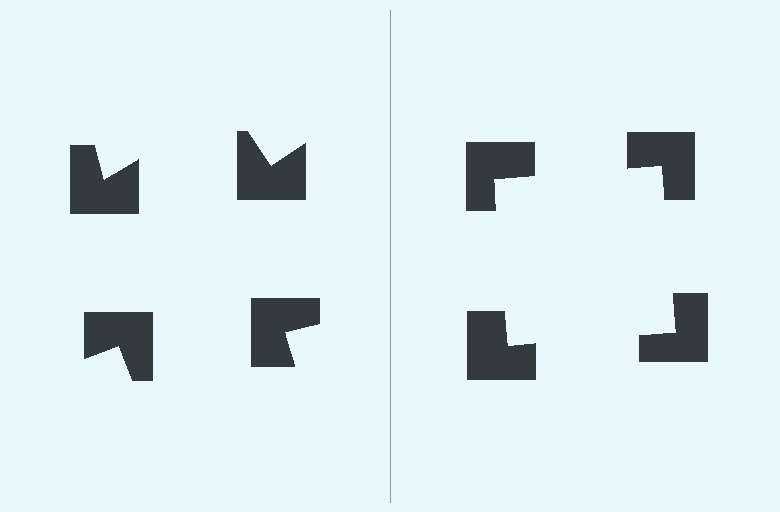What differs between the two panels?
The notched squares are positioned identically on both sides; only the wedge orientations differ. On the right they align to a square; on the left they are misaligned.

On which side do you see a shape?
An illusory square appears on the right side. On the left side the wedge cuts are rotated, so no coherent shape forms.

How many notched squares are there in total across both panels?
8 — 4 on each side.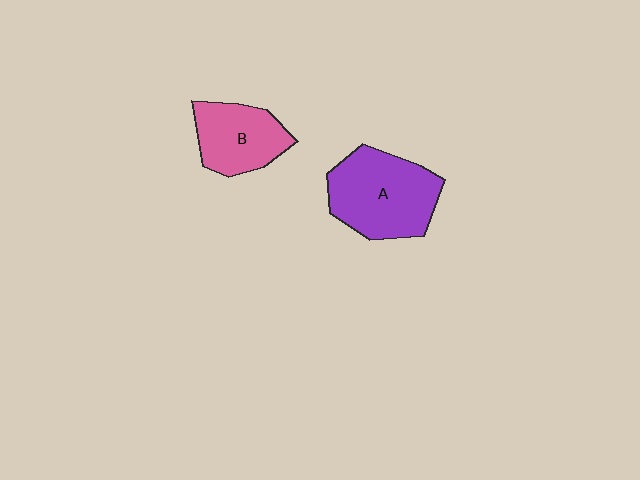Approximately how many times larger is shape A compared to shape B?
Approximately 1.4 times.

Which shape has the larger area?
Shape A (purple).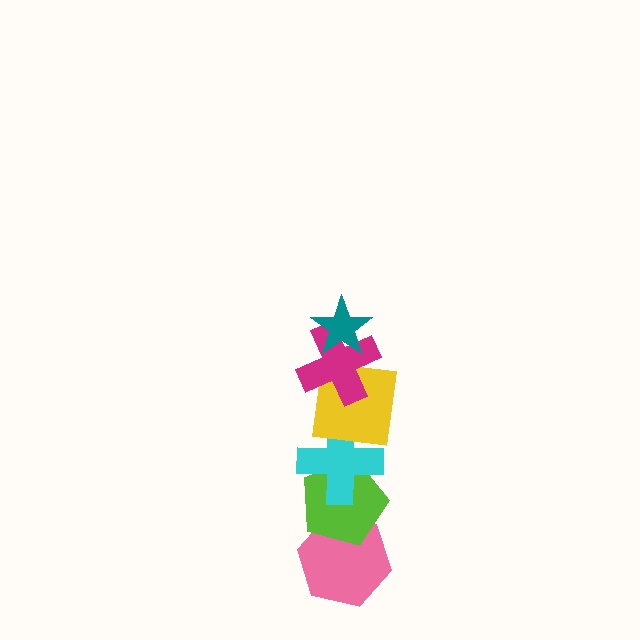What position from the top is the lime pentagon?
The lime pentagon is 5th from the top.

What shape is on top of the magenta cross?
The teal star is on top of the magenta cross.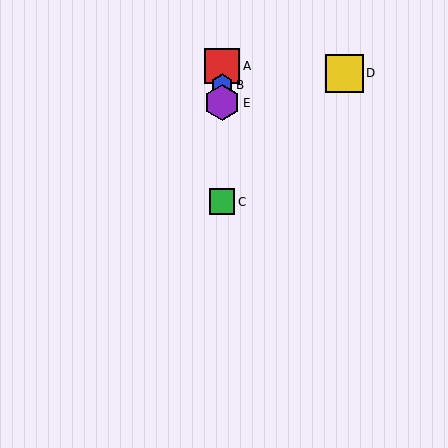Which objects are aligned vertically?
Objects A, B, C, E are aligned vertically.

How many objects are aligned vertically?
4 objects (A, B, C, E) are aligned vertically.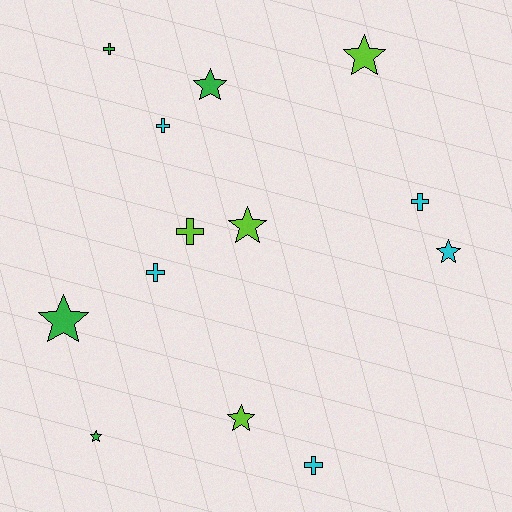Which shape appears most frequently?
Star, with 7 objects.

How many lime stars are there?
There are 3 lime stars.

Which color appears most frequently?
Cyan, with 5 objects.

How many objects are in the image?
There are 13 objects.